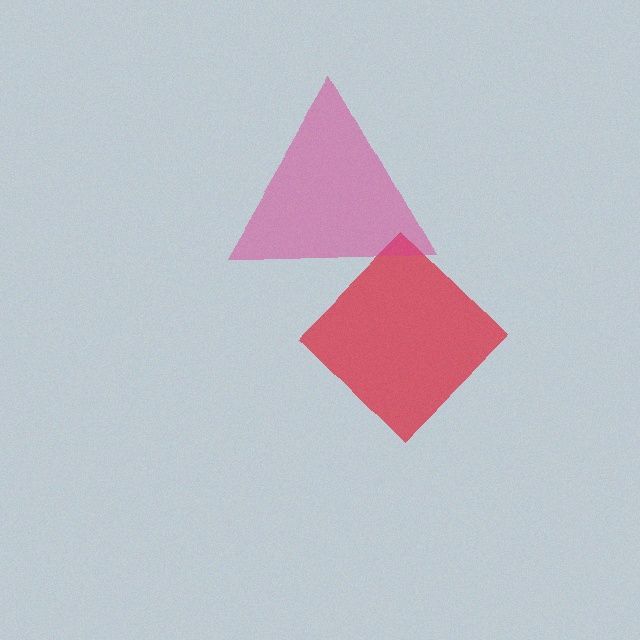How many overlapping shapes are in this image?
There are 2 overlapping shapes in the image.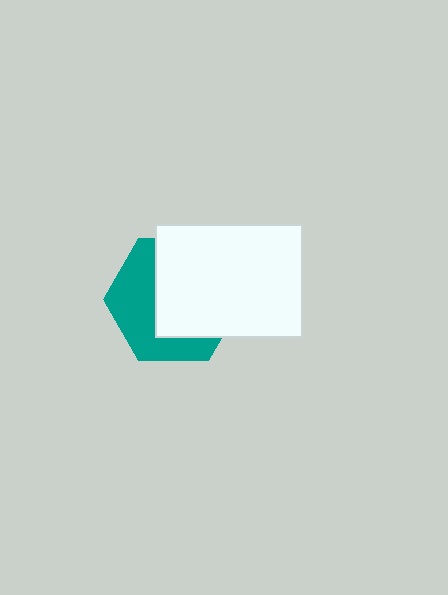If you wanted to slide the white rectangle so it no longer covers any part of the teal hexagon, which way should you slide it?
Slide it toward the upper-right — that is the most direct way to separate the two shapes.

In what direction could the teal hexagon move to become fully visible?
The teal hexagon could move toward the lower-left. That would shift it out from behind the white rectangle entirely.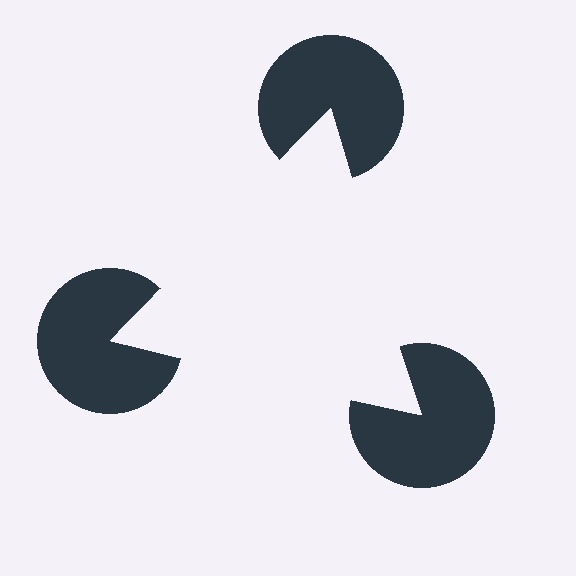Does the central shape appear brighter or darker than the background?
It typically appears slightly brighter than the background, even though no actual brightness change is drawn.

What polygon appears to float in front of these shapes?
An illusory triangle — its edges are inferred from the aligned wedge cuts in the pac-man discs, not physically drawn.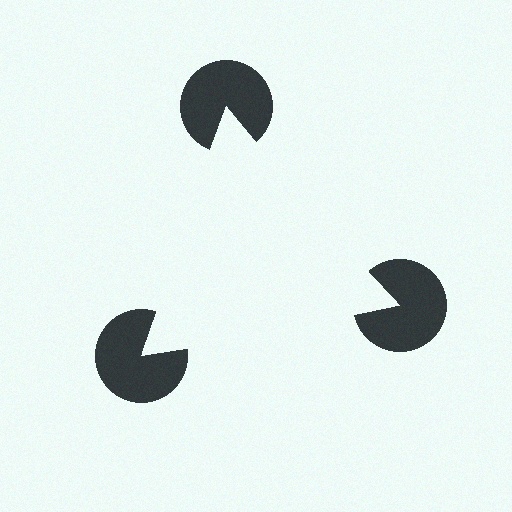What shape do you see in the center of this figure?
An illusory triangle — its edges are inferred from the aligned wedge cuts in the pac-man discs, not physically drawn.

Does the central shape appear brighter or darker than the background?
It typically appears slightly brighter than the background, even though no actual brightness change is drawn.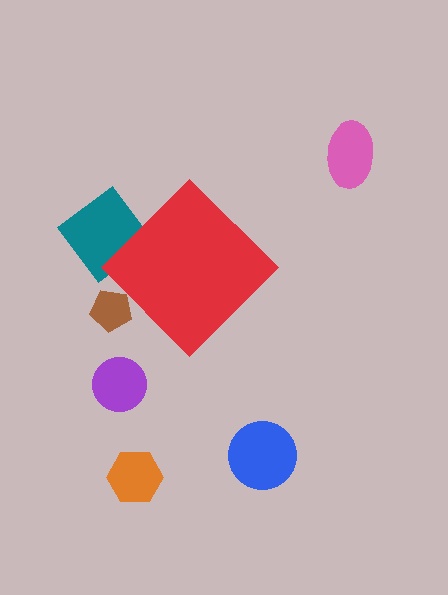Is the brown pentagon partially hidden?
Yes, the brown pentagon is partially hidden behind the red diamond.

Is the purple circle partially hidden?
No, the purple circle is fully visible.